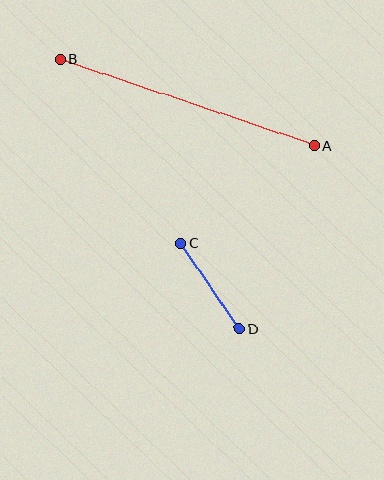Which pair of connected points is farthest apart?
Points A and B are farthest apart.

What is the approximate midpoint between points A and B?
The midpoint is at approximately (187, 103) pixels.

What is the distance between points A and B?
The distance is approximately 269 pixels.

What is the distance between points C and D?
The distance is approximately 104 pixels.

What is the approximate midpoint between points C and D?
The midpoint is at approximately (210, 286) pixels.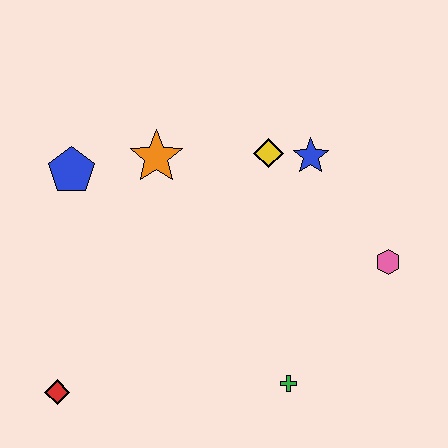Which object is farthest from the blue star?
The red diamond is farthest from the blue star.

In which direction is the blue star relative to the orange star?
The blue star is to the right of the orange star.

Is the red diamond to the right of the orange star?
No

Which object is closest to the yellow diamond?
The blue star is closest to the yellow diamond.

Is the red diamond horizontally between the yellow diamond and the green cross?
No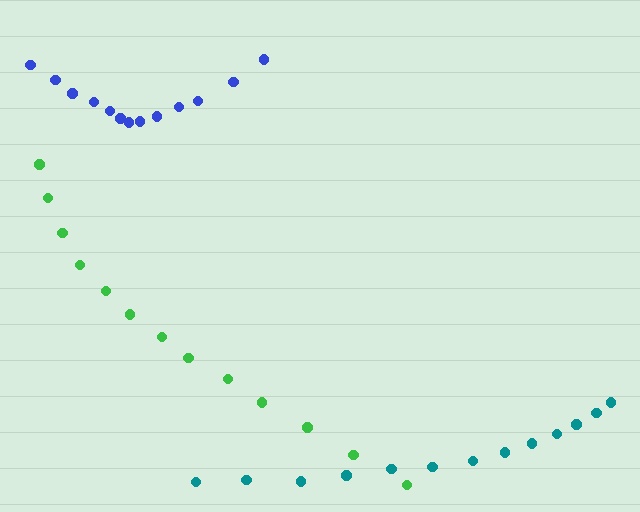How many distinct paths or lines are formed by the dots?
There are 3 distinct paths.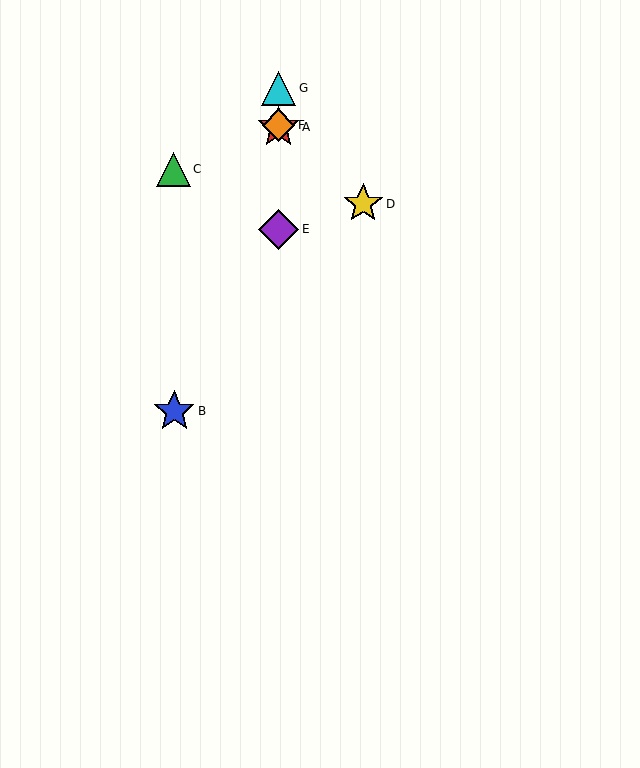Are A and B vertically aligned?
No, A is at x≈279 and B is at x≈174.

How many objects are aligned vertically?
4 objects (A, E, F, G) are aligned vertically.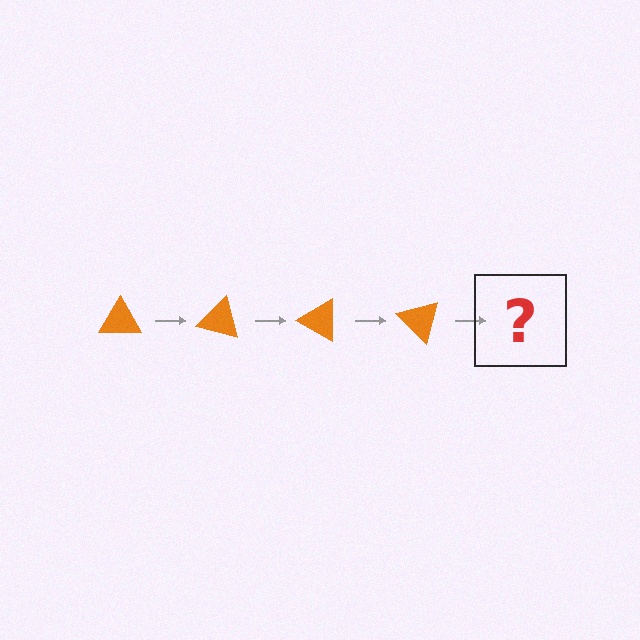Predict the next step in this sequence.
The next step is an orange triangle rotated 60 degrees.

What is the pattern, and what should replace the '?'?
The pattern is that the triangle rotates 15 degrees each step. The '?' should be an orange triangle rotated 60 degrees.